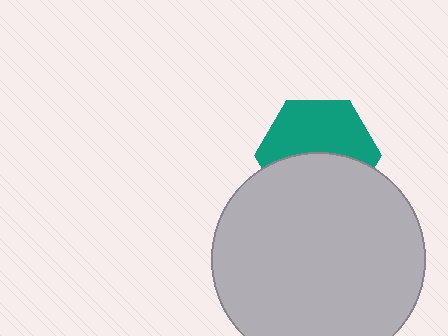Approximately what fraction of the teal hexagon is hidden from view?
Roughly 47% of the teal hexagon is hidden behind the light gray circle.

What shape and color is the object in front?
The object in front is a light gray circle.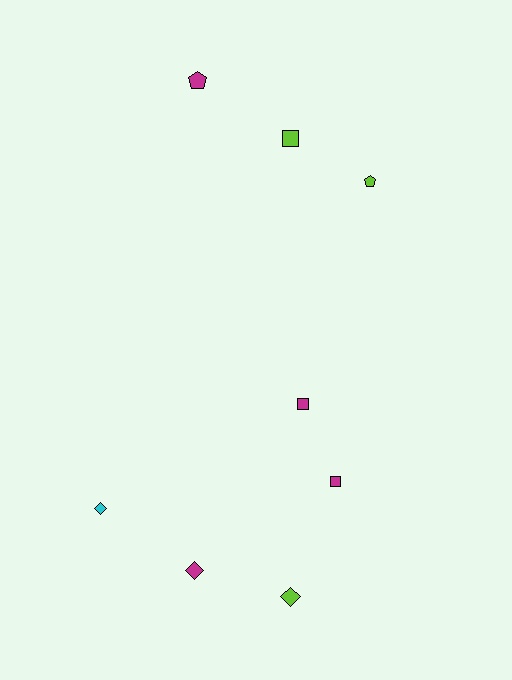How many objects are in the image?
There are 8 objects.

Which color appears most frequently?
Magenta, with 4 objects.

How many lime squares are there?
There is 1 lime square.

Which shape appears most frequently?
Square, with 3 objects.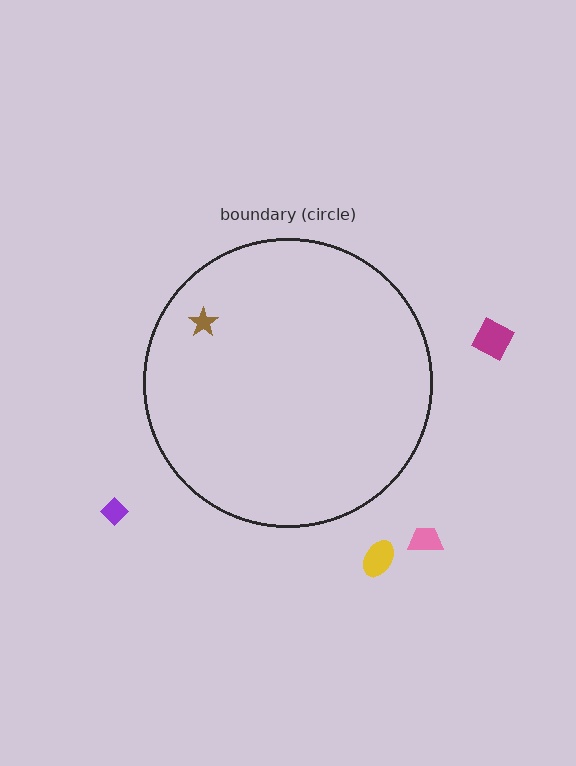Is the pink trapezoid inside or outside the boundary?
Outside.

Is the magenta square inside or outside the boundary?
Outside.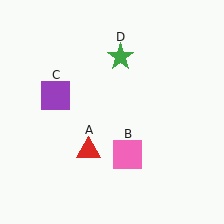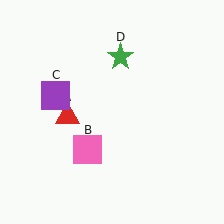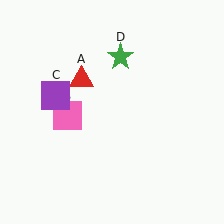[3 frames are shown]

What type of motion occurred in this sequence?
The red triangle (object A), pink square (object B) rotated clockwise around the center of the scene.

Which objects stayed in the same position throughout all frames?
Purple square (object C) and green star (object D) remained stationary.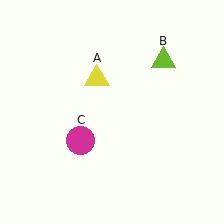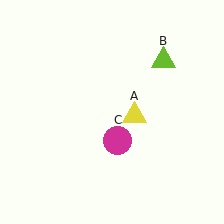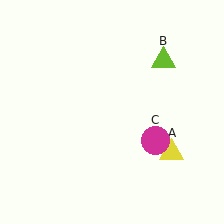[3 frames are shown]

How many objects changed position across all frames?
2 objects changed position: yellow triangle (object A), magenta circle (object C).